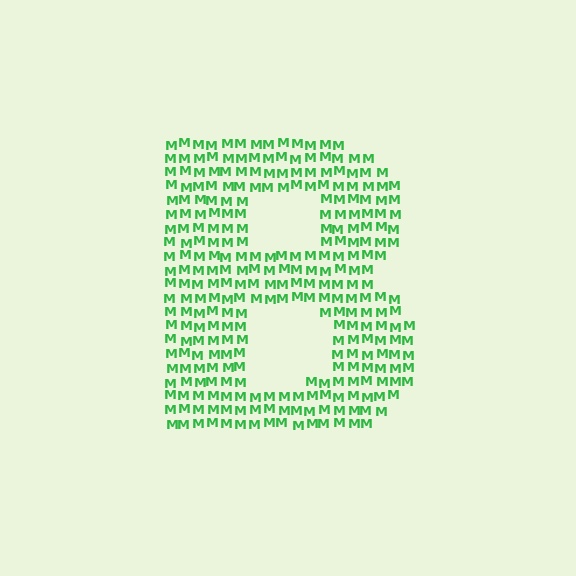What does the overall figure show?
The overall figure shows the letter B.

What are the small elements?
The small elements are letter M's.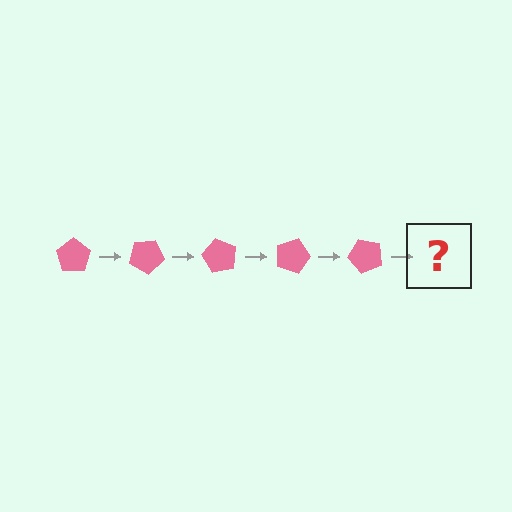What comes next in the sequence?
The next element should be a pink pentagon rotated 150 degrees.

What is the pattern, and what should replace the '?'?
The pattern is that the pentagon rotates 30 degrees each step. The '?' should be a pink pentagon rotated 150 degrees.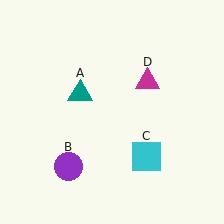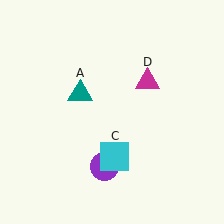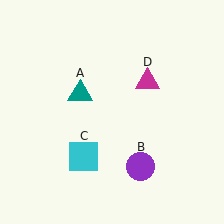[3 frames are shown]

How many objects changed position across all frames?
2 objects changed position: purple circle (object B), cyan square (object C).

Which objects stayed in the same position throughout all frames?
Teal triangle (object A) and magenta triangle (object D) remained stationary.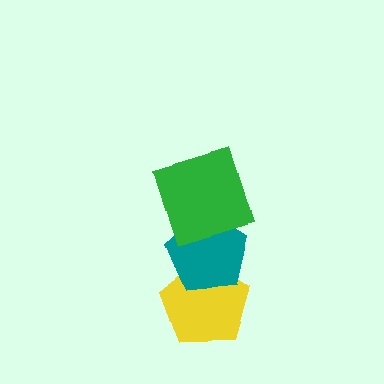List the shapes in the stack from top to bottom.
From top to bottom: the green square, the teal pentagon, the yellow pentagon.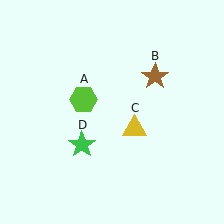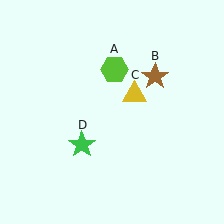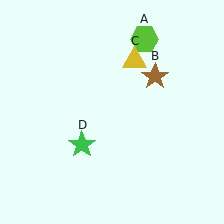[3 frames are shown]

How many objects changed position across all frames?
2 objects changed position: lime hexagon (object A), yellow triangle (object C).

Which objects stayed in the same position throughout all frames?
Brown star (object B) and green star (object D) remained stationary.